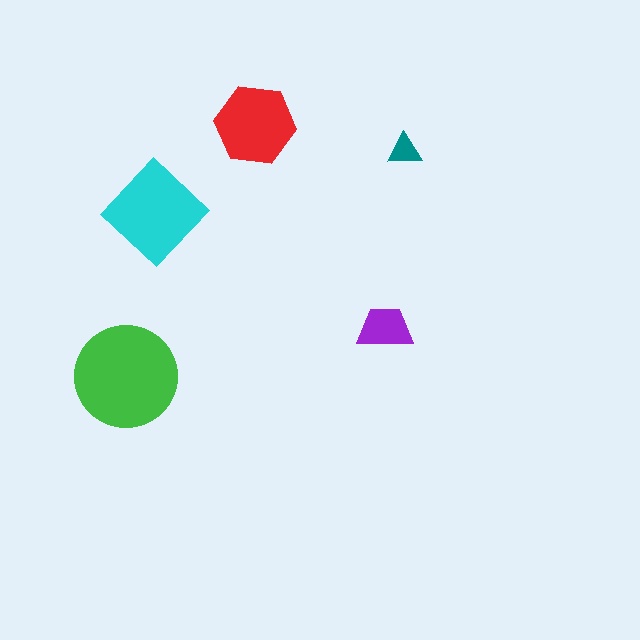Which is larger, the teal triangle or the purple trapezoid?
The purple trapezoid.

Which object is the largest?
The green circle.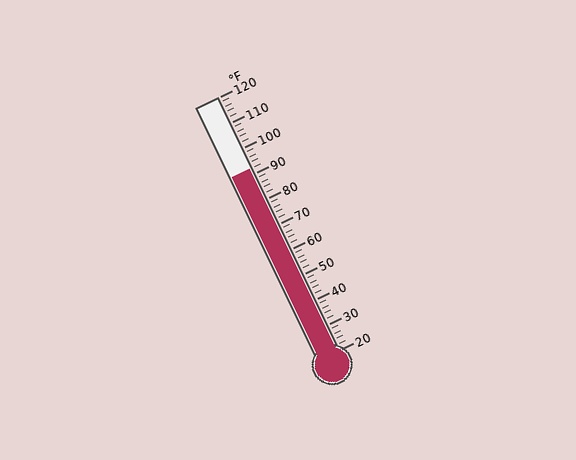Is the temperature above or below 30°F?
The temperature is above 30°F.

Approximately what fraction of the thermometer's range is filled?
The thermometer is filled to approximately 70% of its range.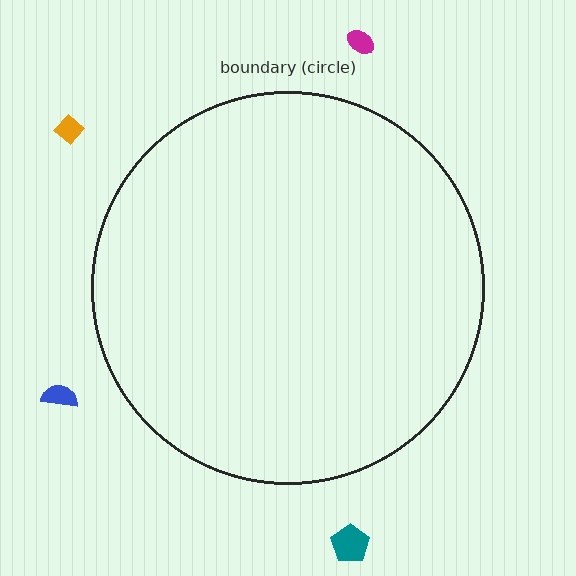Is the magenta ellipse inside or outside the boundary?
Outside.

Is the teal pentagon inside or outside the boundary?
Outside.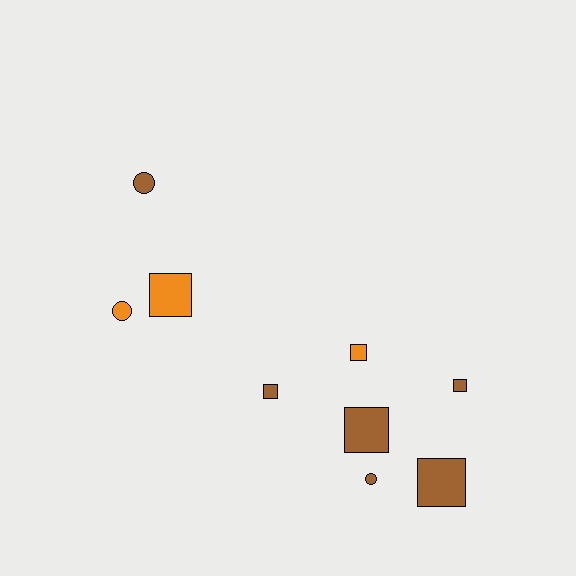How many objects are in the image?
There are 9 objects.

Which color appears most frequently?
Brown, with 6 objects.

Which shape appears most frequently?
Square, with 6 objects.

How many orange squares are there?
There are 2 orange squares.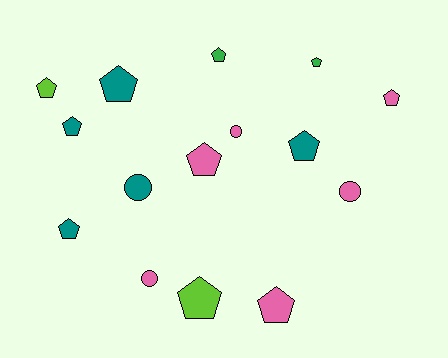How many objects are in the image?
There are 15 objects.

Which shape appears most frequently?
Pentagon, with 11 objects.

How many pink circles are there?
There are 3 pink circles.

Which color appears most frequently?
Pink, with 6 objects.